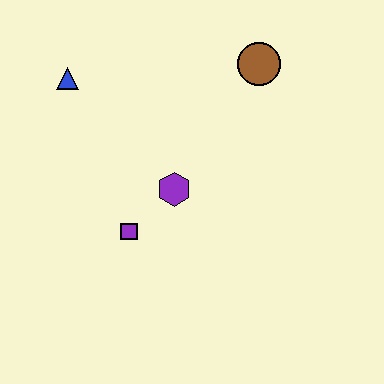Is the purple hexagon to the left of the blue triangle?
No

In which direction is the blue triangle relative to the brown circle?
The blue triangle is to the left of the brown circle.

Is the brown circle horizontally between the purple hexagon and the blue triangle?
No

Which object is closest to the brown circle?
The purple hexagon is closest to the brown circle.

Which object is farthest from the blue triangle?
The brown circle is farthest from the blue triangle.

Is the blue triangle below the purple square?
No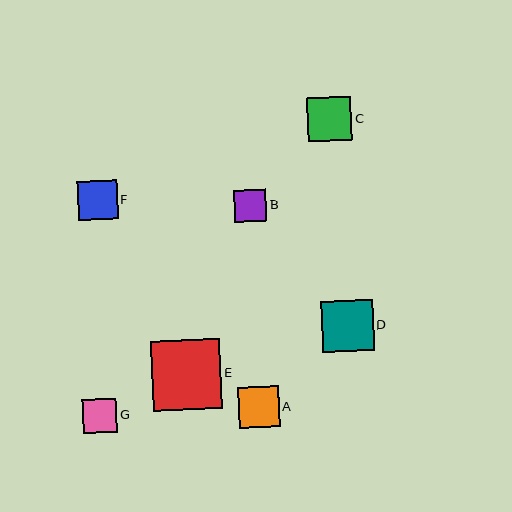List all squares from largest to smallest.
From largest to smallest: E, D, C, A, F, G, B.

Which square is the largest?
Square E is the largest with a size of approximately 69 pixels.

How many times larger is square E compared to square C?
Square E is approximately 1.6 times the size of square C.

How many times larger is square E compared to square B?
Square E is approximately 2.2 times the size of square B.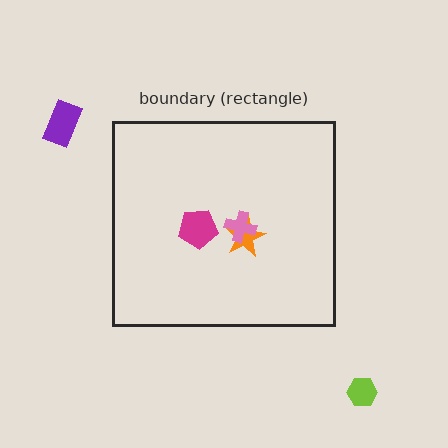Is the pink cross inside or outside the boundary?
Inside.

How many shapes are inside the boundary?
3 inside, 2 outside.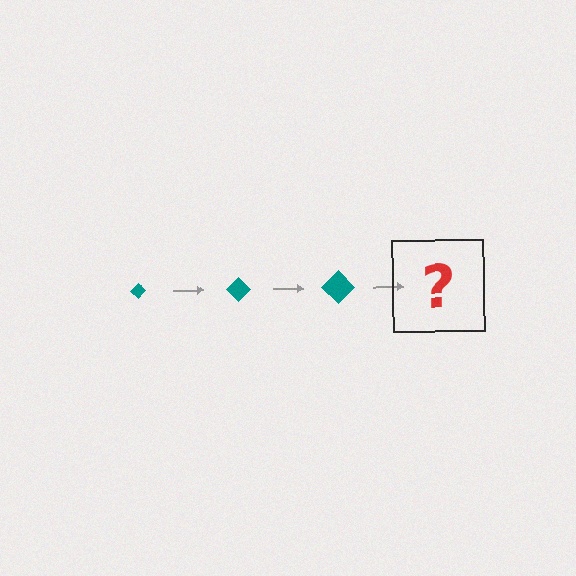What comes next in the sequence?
The next element should be a teal diamond, larger than the previous one.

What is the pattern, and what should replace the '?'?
The pattern is that the diamond gets progressively larger each step. The '?' should be a teal diamond, larger than the previous one.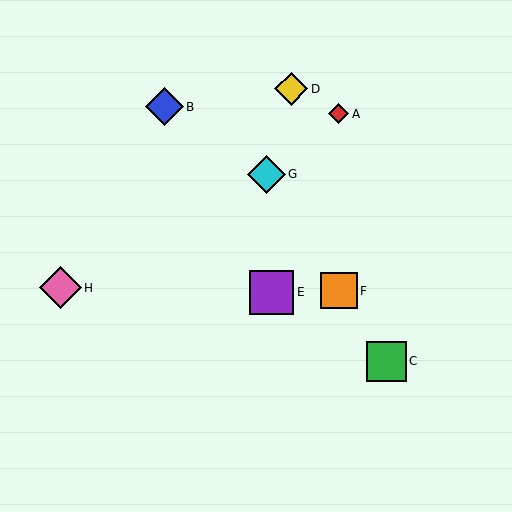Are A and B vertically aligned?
No, A is at x≈339 and B is at x≈164.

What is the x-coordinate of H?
Object H is at x≈60.